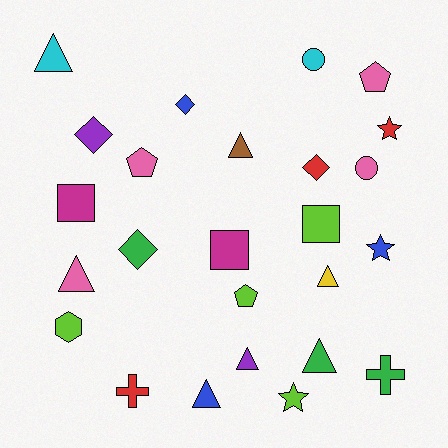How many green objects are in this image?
There are 3 green objects.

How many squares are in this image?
There are 3 squares.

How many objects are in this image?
There are 25 objects.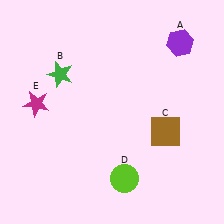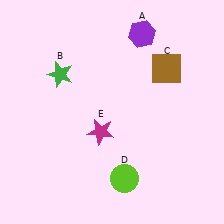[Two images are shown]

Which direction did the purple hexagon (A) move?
The purple hexagon (A) moved left.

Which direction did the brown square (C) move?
The brown square (C) moved up.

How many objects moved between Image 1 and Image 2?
3 objects moved between the two images.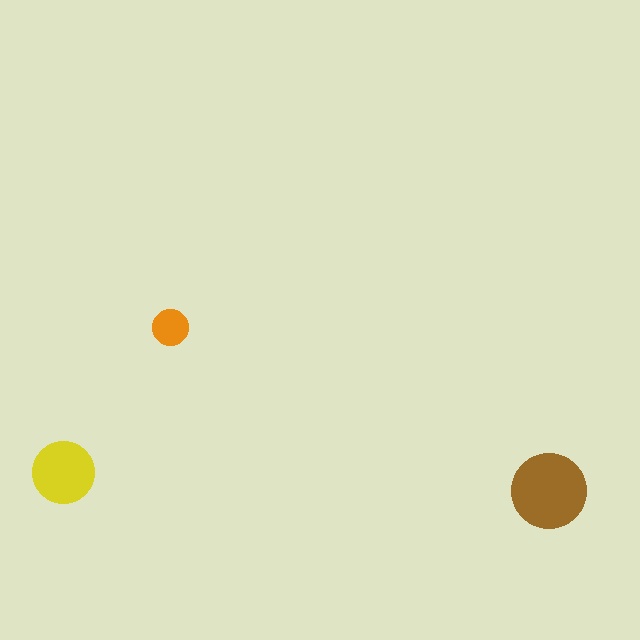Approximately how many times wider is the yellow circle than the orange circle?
About 1.5 times wider.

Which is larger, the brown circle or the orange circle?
The brown one.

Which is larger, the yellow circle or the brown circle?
The brown one.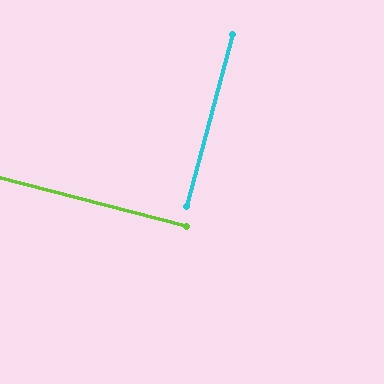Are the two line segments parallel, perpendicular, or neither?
Perpendicular — they meet at approximately 90°.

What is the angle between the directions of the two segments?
Approximately 90 degrees.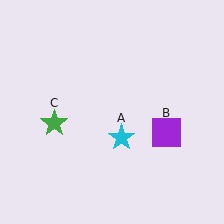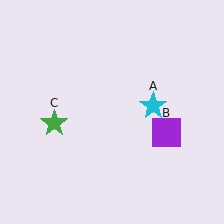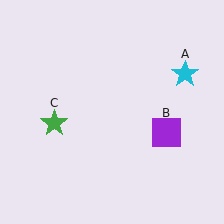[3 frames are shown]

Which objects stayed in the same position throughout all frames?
Purple square (object B) and green star (object C) remained stationary.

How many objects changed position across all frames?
1 object changed position: cyan star (object A).